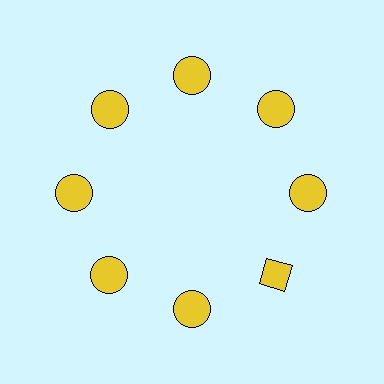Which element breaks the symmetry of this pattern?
The yellow diamond at roughly the 4 o'clock position breaks the symmetry. All other shapes are yellow circles.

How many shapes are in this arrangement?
There are 8 shapes arranged in a ring pattern.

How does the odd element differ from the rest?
It has a different shape: diamond instead of circle.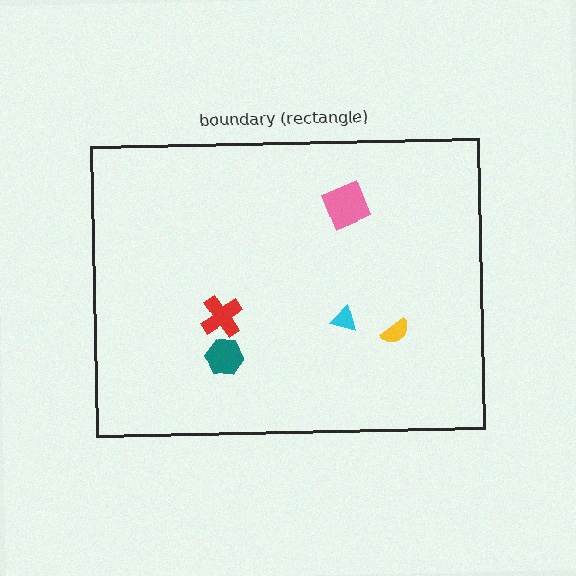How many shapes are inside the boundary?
5 inside, 0 outside.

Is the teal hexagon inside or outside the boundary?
Inside.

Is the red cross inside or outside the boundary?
Inside.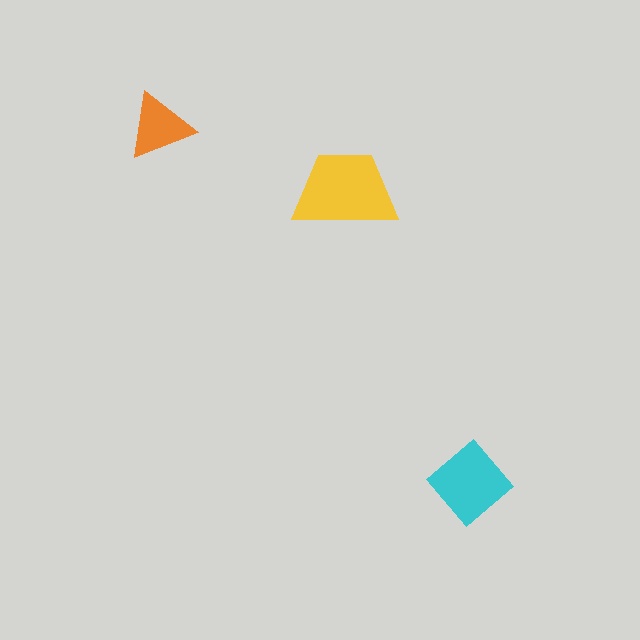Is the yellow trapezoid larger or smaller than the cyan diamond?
Larger.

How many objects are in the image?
There are 3 objects in the image.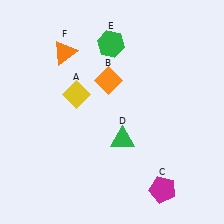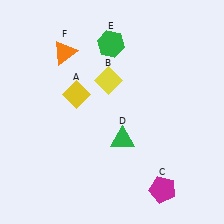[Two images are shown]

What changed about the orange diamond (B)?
In Image 1, B is orange. In Image 2, it changed to yellow.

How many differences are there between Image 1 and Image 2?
There is 1 difference between the two images.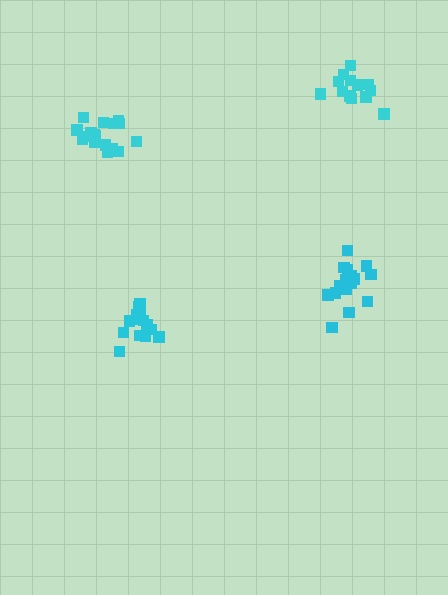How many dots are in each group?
Group 1: 17 dots, Group 2: 13 dots, Group 3: 16 dots, Group 4: 14 dots (60 total).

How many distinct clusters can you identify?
There are 4 distinct clusters.